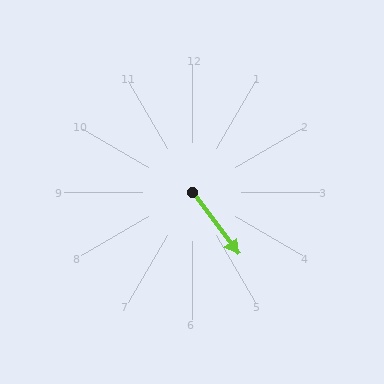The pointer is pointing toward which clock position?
Roughly 5 o'clock.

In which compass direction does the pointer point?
Southeast.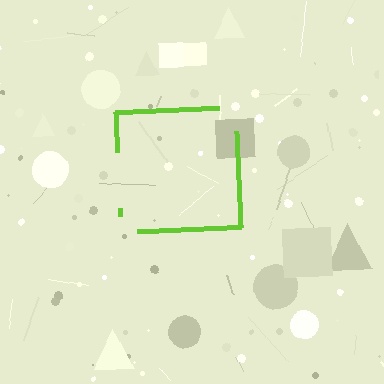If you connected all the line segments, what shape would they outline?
They would outline a square.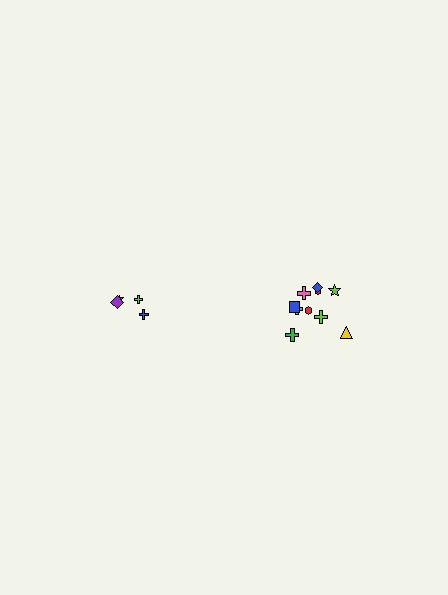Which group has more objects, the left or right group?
The right group.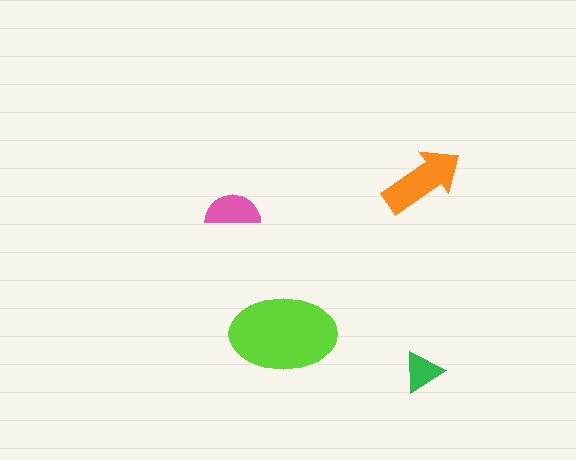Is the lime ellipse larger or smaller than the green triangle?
Larger.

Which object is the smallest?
The green triangle.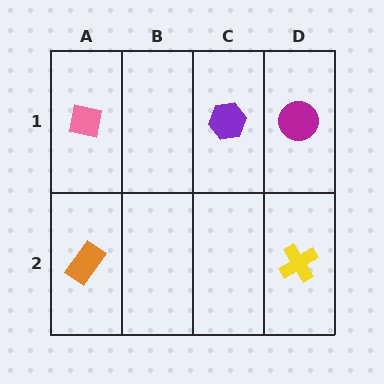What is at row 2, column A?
An orange rectangle.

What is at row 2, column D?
A yellow cross.